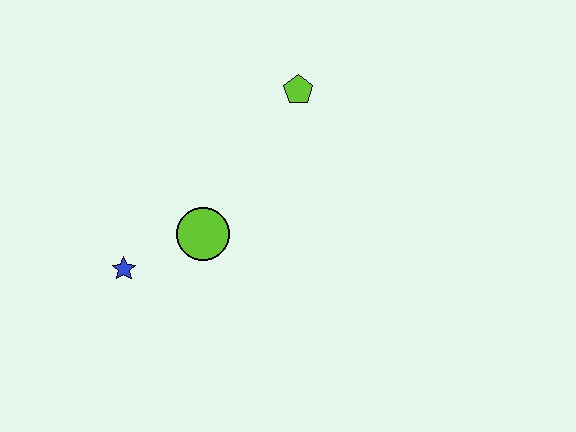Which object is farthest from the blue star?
The lime pentagon is farthest from the blue star.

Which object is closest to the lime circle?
The blue star is closest to the lime circle.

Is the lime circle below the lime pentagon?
Yes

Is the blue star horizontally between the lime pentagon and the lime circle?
No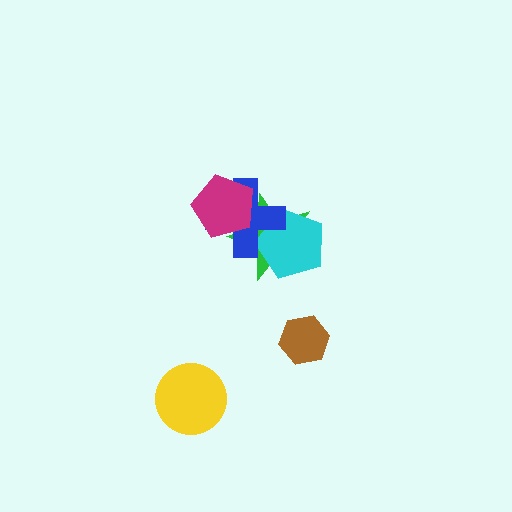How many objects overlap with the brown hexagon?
0 objects overlap with the brown hexagon.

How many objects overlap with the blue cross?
3 objects overlap with the blue cross.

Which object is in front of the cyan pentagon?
The blue cross is in front of the cyan pentagon.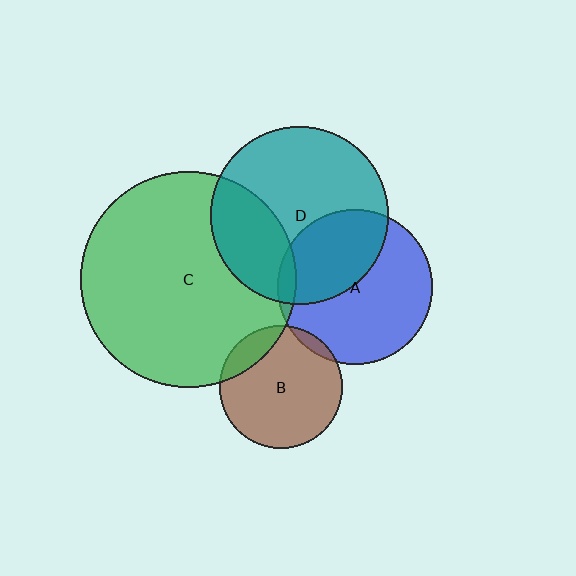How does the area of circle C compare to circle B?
Approximately 3.1 times.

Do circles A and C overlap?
Yes.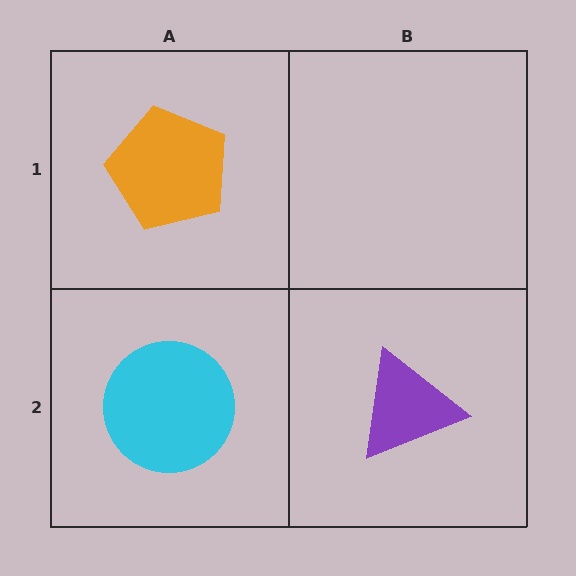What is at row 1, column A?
An orange pentagon.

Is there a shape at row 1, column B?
No, that cell is empty.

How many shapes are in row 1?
1 shape.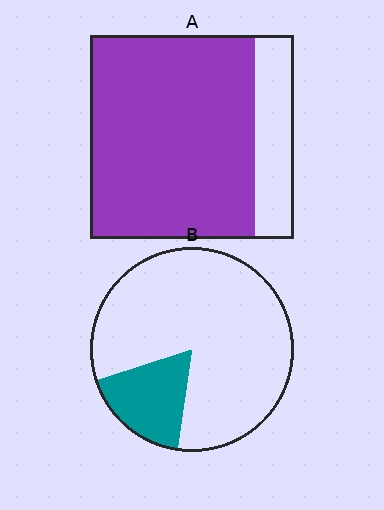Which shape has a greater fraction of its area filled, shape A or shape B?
Shape A.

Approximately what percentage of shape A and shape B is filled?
A is approximately 80% and B is approximately 20%.